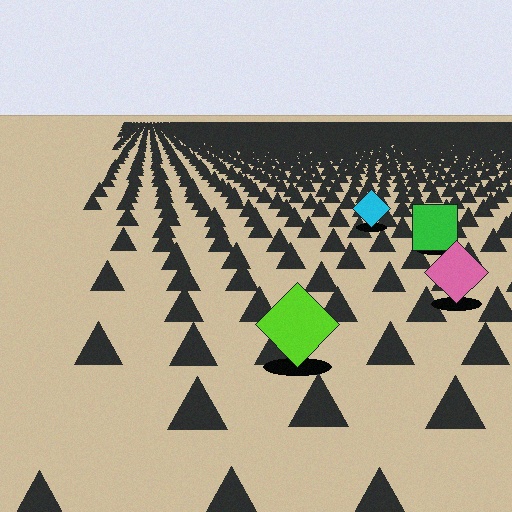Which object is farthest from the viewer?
The cyan diamond is farthest from the viewer. It appears smaller and the ground texture around it is denser.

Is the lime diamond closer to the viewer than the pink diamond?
Yes. The lime diamond is closer — you can tell from the texture gradient: the ground texture is coarser near it.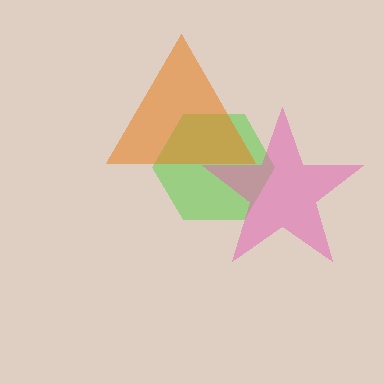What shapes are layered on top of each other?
The layered shapes are: a lime hexagon, an orange triangle, a pink star.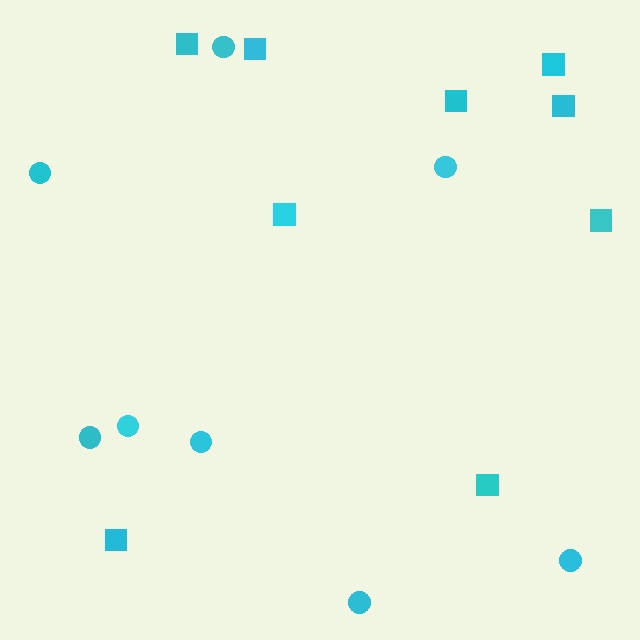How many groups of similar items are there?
There are 2 groups: one group of squares (9) and one group of circles (8).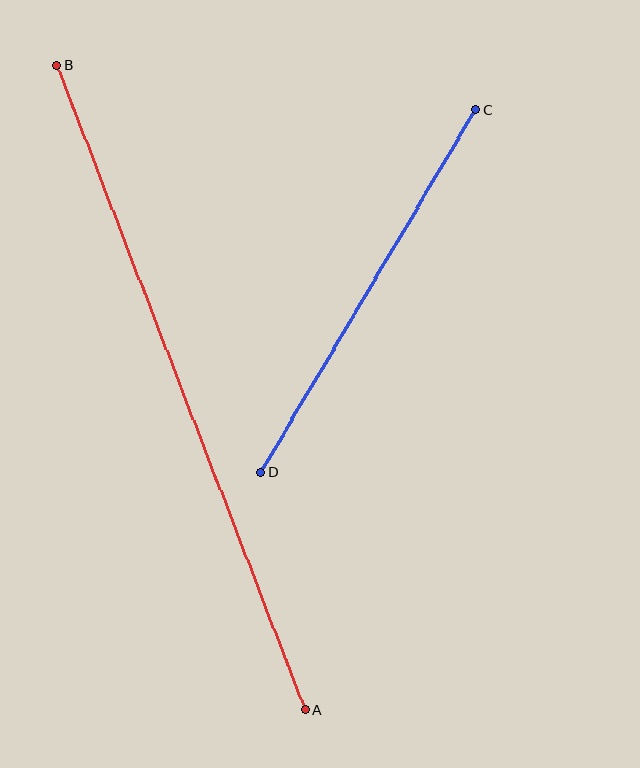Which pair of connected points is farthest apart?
Points A and B are farthest apart.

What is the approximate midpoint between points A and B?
The midpoint is at approximately (181, 388) pixels.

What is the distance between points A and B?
The distance is approximately 691 pixels.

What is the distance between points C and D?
The distance is approximately 422 pixels.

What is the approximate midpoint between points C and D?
The midpoint is at approximately (368, 291) pixels.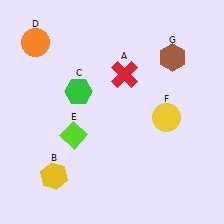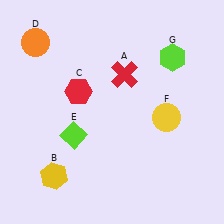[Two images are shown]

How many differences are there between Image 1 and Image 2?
There are 2 differences between the two images.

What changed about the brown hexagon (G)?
In Image 1, G is brown. In Image 2, it changed to lime.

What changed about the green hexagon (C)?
In Image 1, C is green. In Image 2, it changed to red.